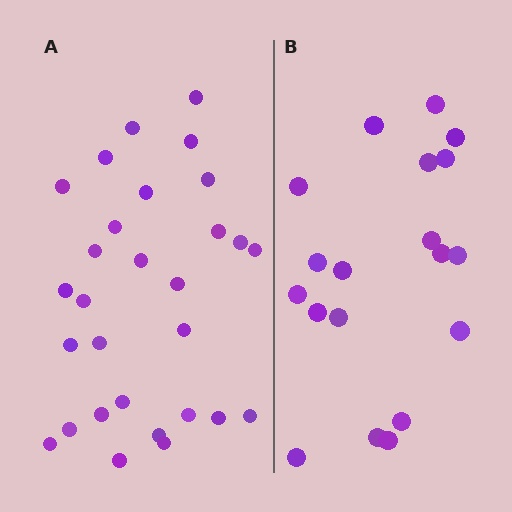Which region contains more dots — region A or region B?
Region A (the left region) has more dots.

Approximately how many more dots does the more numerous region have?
Region A has roughly 10 or so more dots than region B.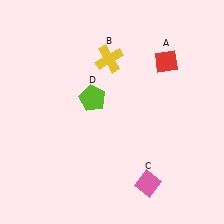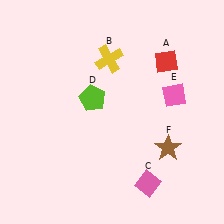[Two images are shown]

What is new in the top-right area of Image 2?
A pink diamond (E) was added in the top-right area of Image 2.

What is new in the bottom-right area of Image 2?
A brown star (F) was added in the bottom-right area of Image 2.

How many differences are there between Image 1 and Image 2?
There are 2 differences between the two images.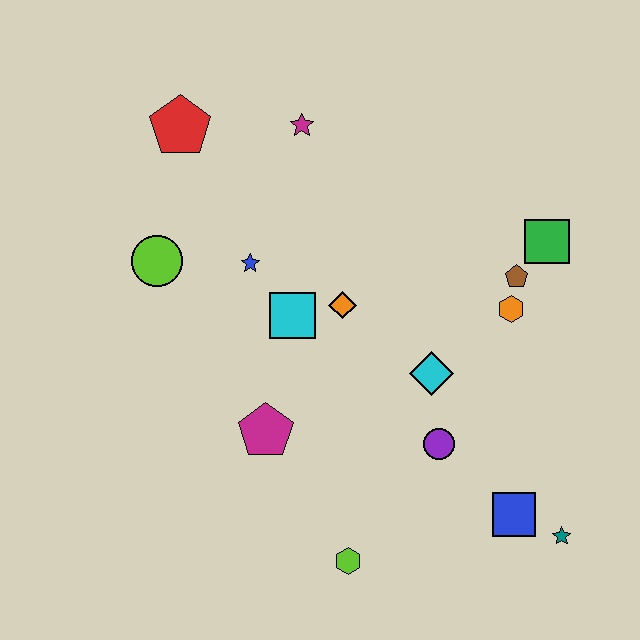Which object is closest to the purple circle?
The cyan diamond is closest to the purple circle.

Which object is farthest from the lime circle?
The teal star is farthest from the lime circle.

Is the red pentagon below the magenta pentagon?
No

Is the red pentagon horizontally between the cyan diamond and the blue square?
No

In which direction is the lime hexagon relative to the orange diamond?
The lime hexagon is below the orange diamond.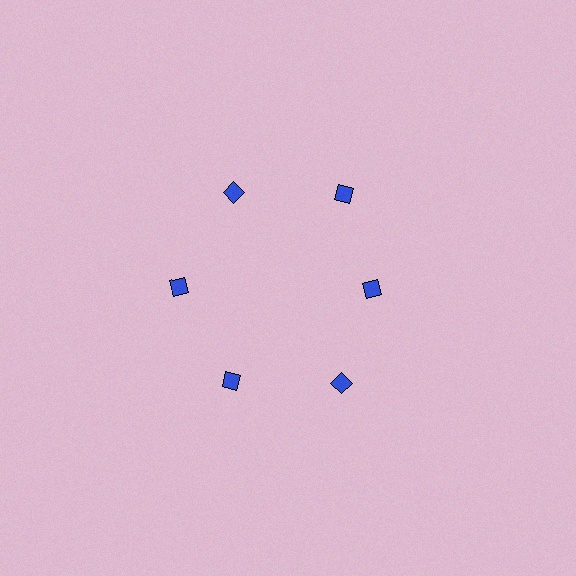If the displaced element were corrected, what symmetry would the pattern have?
It would have 6-fold rotational symmetry — the pattern would map onto itself every 60 degrees.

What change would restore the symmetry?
The symmetry would be restored by moving it outward, back onto the ring so that all 6 diamonds sit at equal angles and equal distance from the center.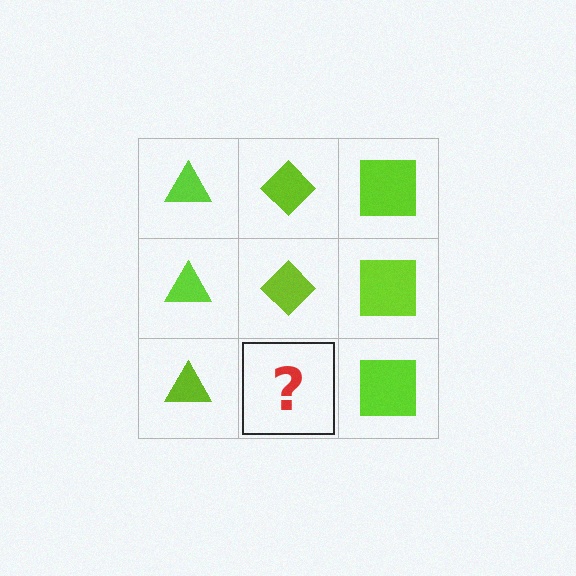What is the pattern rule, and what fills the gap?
The rule is that each column has a consistent shape. The gap should be filled with a lime diamond.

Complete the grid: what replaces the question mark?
The question mark should be replaced with a lime diamond.